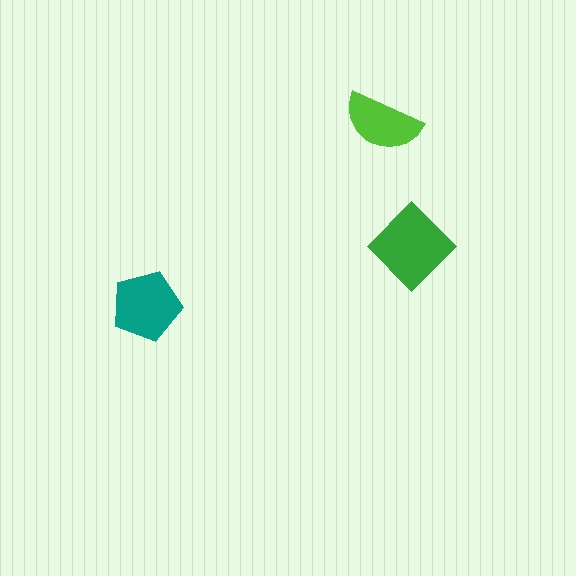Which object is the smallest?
The lime semicircle.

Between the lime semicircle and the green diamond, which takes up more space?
The green diamond.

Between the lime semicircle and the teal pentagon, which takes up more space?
The teal pentagon.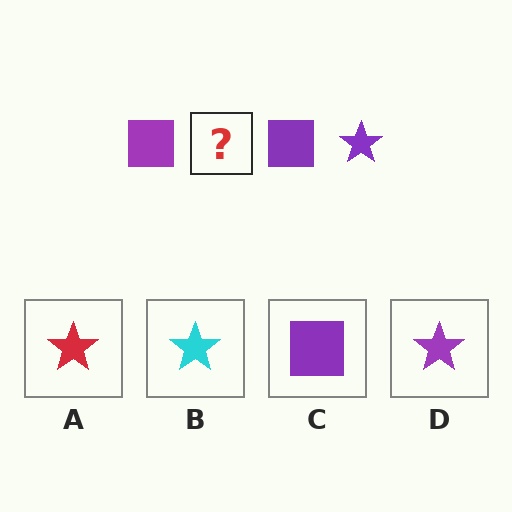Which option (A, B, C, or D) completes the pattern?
D.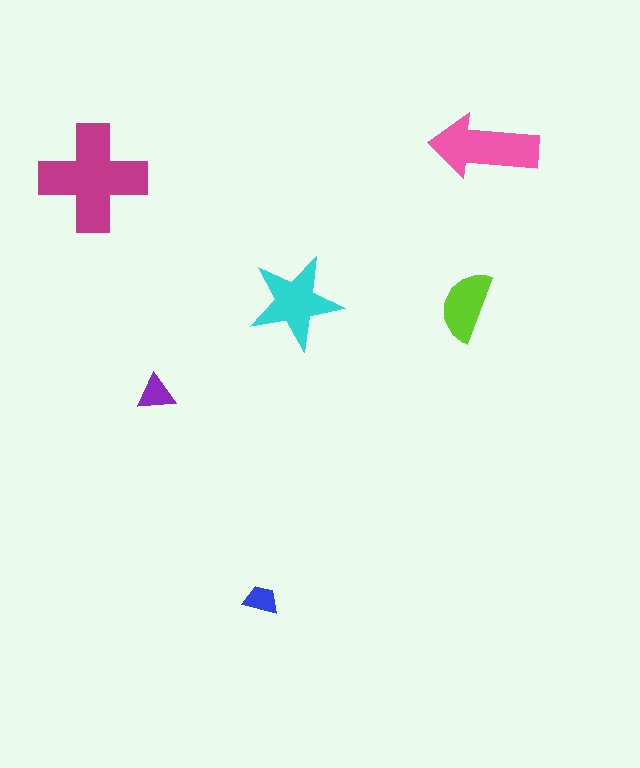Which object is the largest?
The magenta cross.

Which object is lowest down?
The blue trapezoid is bottommost.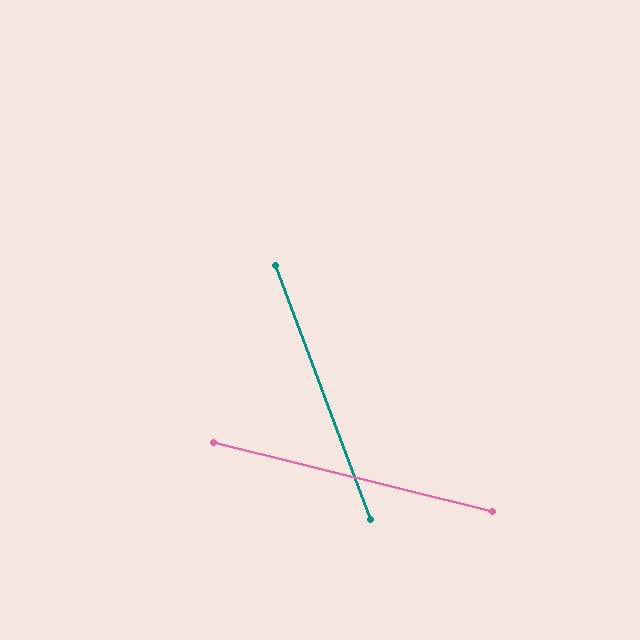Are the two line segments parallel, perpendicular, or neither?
Neither parallel nor perpendicular — they differ by about 56°.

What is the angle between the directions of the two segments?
Approximately 56 degrees.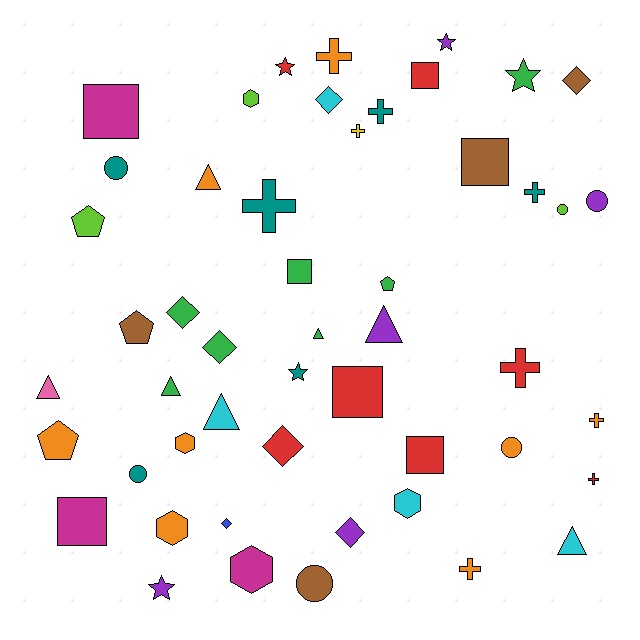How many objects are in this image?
There are 50 objects.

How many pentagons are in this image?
There are 4 pentagons.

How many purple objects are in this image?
There are 5 purple objects.